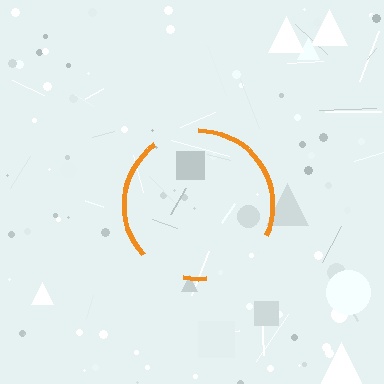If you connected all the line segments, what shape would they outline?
They would outline a circle.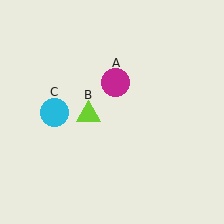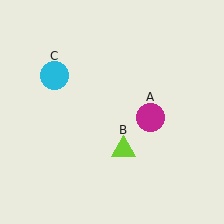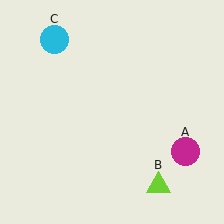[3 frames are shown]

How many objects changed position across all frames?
3 objects changed position: magenta circle (object A), lime triangle (object B), cyan circle (object C).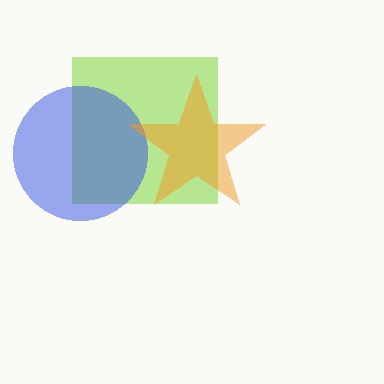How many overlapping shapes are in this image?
There are 3 overlapping shapes in the image.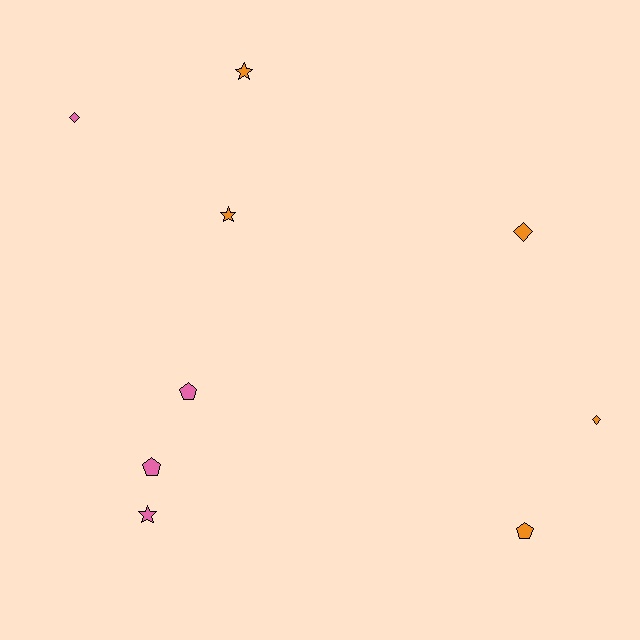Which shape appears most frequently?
Diamond, with 3 objects.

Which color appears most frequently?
Orange, with 5 objects.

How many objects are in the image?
There are 9 objects.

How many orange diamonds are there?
There are 2 orange diamonds.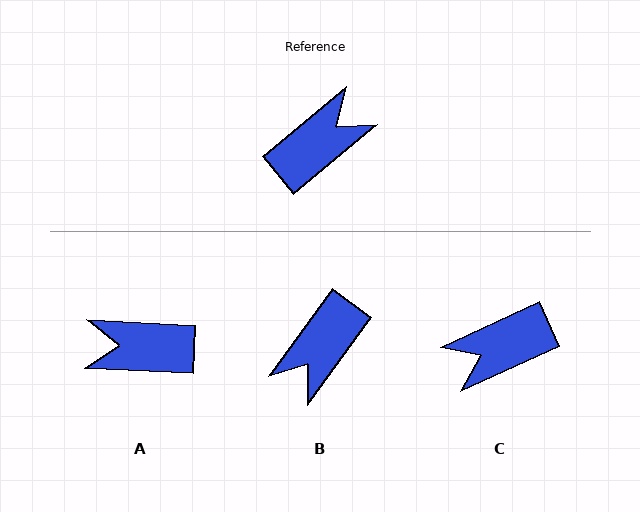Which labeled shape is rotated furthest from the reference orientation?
B, about 166 degrees away.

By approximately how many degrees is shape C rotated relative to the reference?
Approximately 165 degrees counter-clockwise.